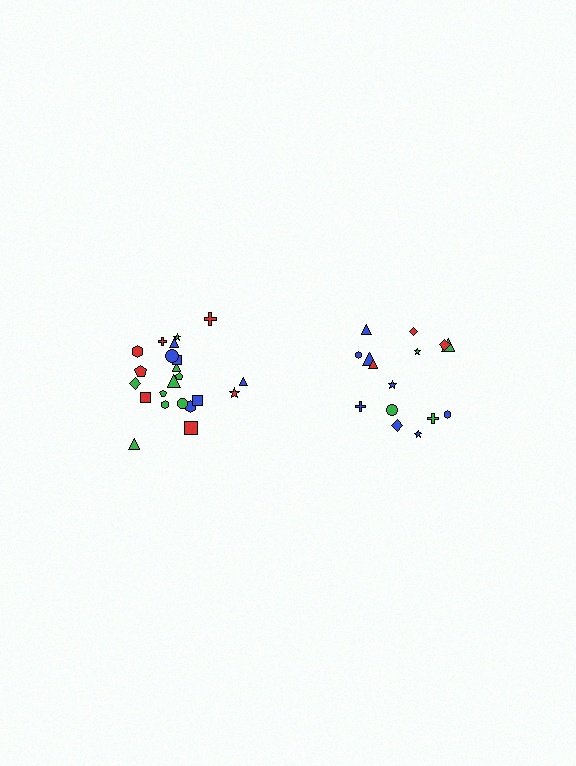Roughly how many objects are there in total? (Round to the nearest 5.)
Roughly 35 objects in total.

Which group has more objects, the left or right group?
The left group.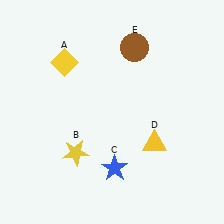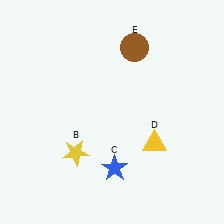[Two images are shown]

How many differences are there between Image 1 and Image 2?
There is 1 difference between the two images.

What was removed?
The yellow diamond (A) was removed in Image 2.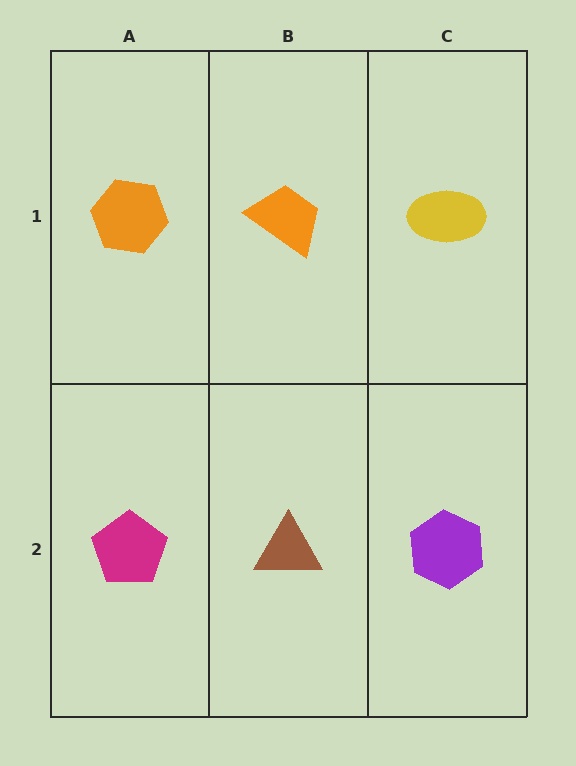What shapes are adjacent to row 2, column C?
A yellow ellipse (row 1, column C), a brown triangle (row 2, column B).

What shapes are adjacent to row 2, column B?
An orange trapezoid (row 1, column B), a magenta pentagon (row 2, column A), a purple hexagon (row 2, column C).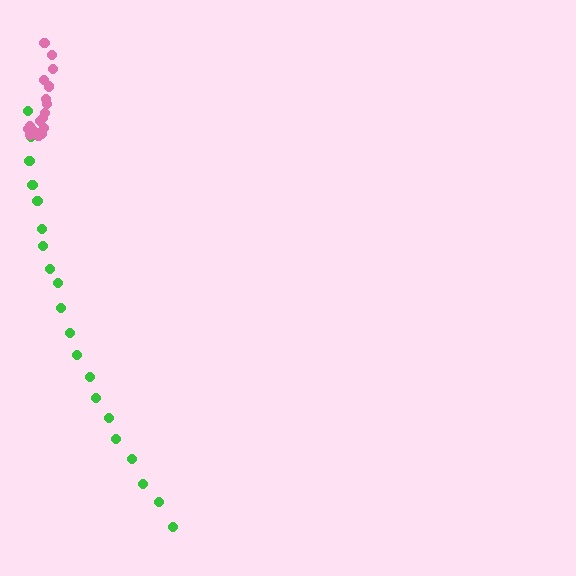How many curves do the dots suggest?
There are 2 distinct paths.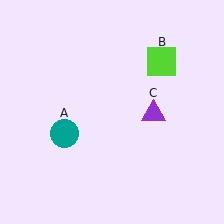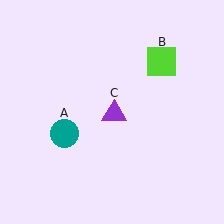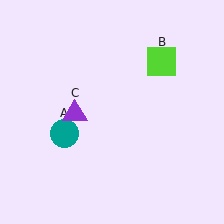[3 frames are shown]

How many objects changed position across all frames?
1 object changed position: purple triangle (object C).